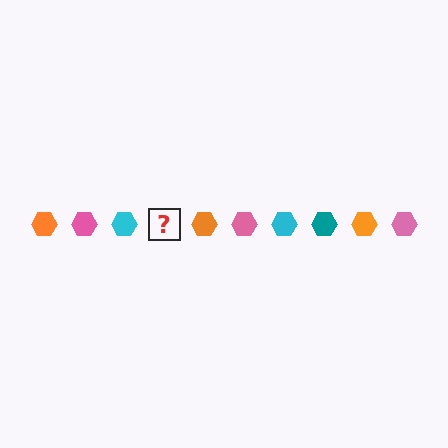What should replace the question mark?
The question mark should be replaced with a teal hexagon.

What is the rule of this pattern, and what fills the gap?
The rule is that the pattern cycles through orange, pink, cyan, teal hexagons. The gap should be filled with a teal hexagon.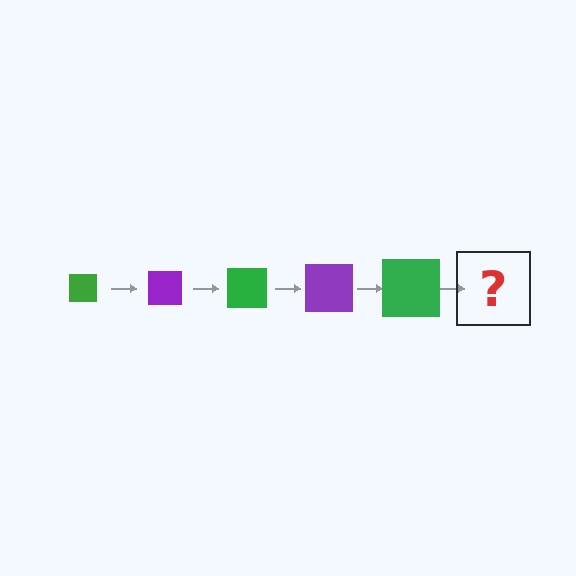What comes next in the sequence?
The next element should be a purple square, larger than the previous one.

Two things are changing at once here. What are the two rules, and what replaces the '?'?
The two rules are that the square grows larger each step and the color cycles through green and purple. The '?' should be a purple square, larger than the previous one.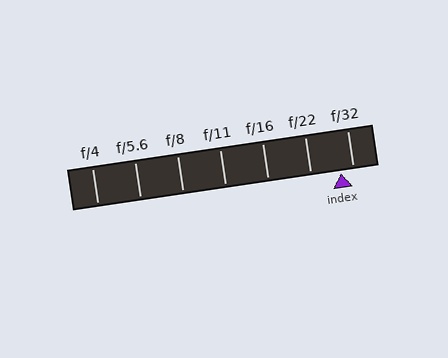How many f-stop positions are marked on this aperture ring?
There are 7 f-stop positions marked.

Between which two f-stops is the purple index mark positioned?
The index mark is between f/22 and f/32.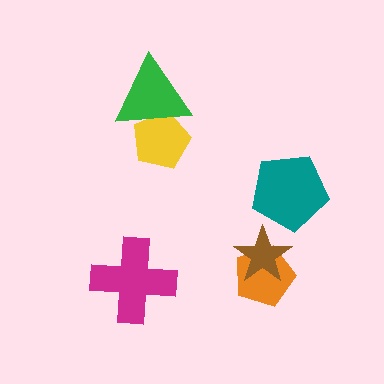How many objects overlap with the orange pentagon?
1 object overlaps with the orange pentagon.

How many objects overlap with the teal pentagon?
0 objects overlap with the teal pentagon.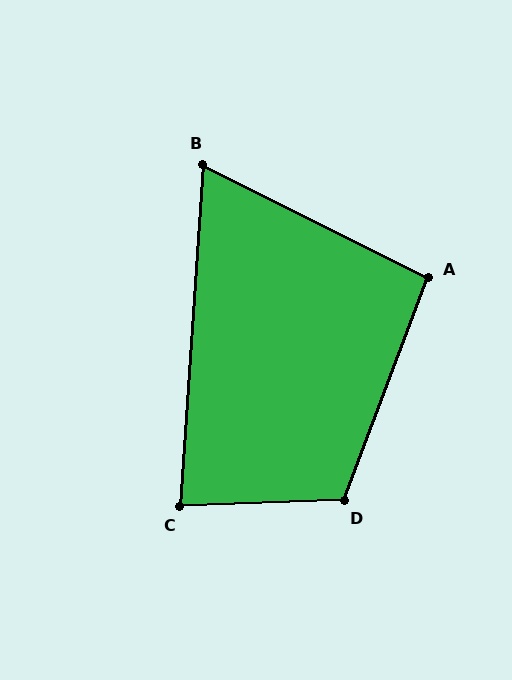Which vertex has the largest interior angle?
D, at approximately 113 degrees.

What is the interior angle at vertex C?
Approximately 84 degrees (acute).